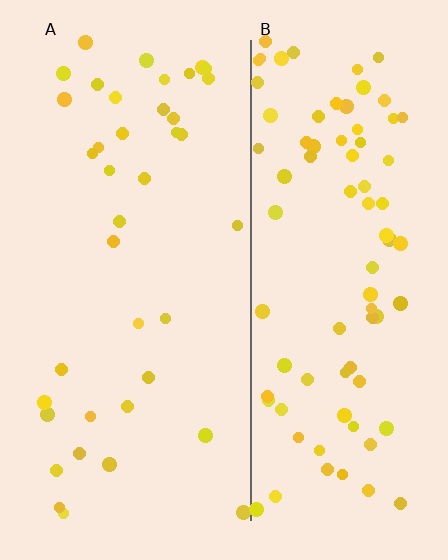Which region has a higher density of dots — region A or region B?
B (the right).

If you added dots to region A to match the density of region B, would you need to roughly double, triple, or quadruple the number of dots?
Approximately double.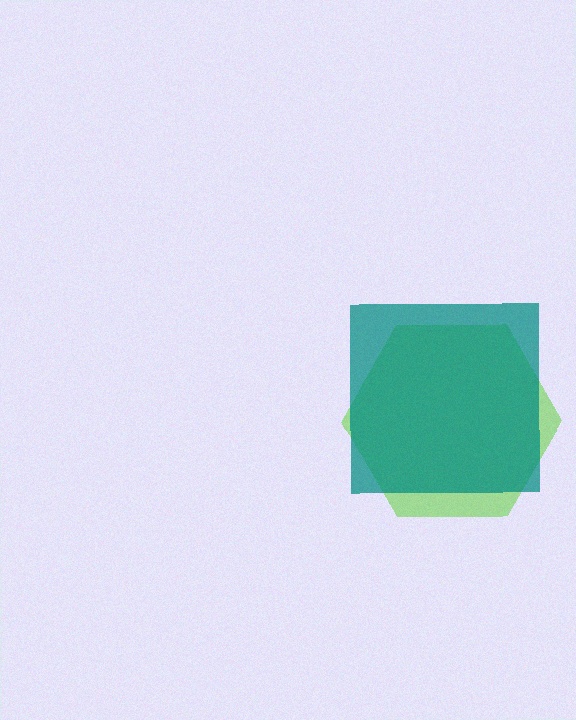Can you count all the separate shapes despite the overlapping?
Yes, there are 2 separate shapes.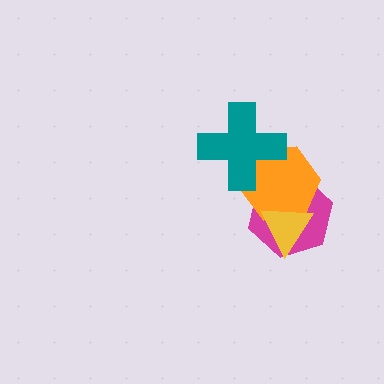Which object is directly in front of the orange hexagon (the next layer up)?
The yellow triangle is directly in front of the orange hexagon.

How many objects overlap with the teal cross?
1 object overlaps with the teal cross.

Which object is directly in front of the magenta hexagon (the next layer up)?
The orange hexagon is directly in front of the magenta hexagon.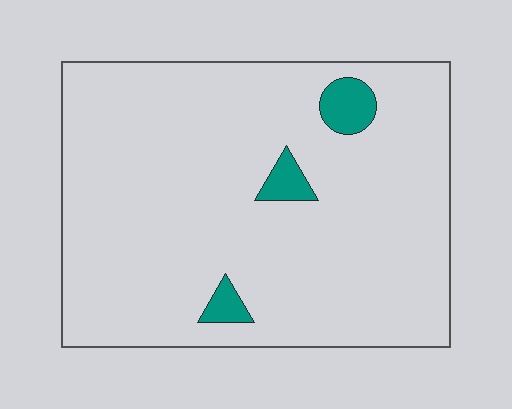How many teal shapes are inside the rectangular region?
3.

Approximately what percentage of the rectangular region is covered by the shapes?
Approximately 5%.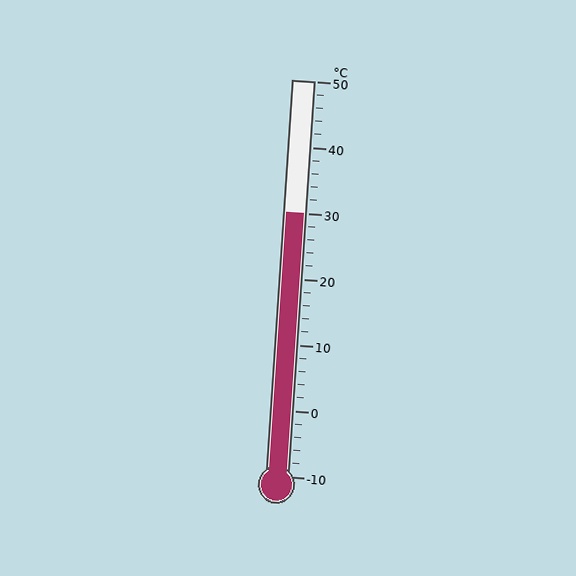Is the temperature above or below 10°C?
The temperature is above 10°C.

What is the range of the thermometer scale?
The thermometer scale ranges from -10°C to 50°C.